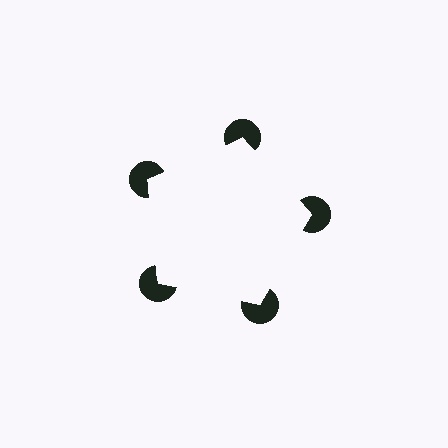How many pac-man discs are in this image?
There are 5 — one at each vertex of the illusory pentagon.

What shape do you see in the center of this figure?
An illusory pentagon — its edges are inferred from the aligned wedge cuts in the pac-man discs, not physically drawn.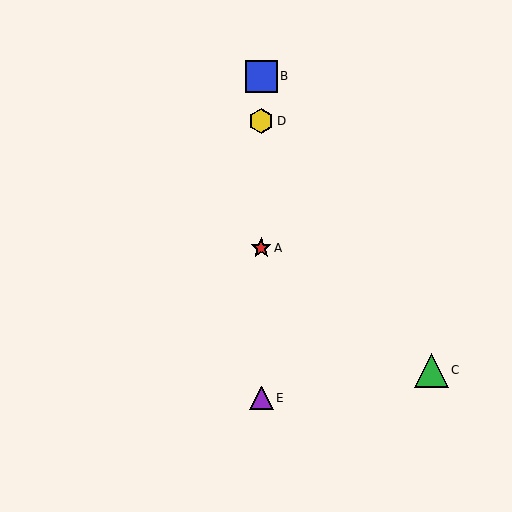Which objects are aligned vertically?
Objects A, B, D, E are aligned vertically.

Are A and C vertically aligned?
No, A is at x≈261 and C is at x≈431.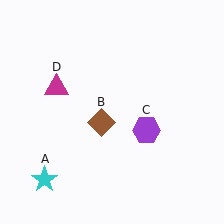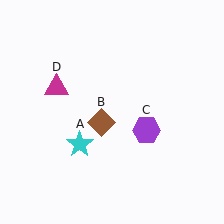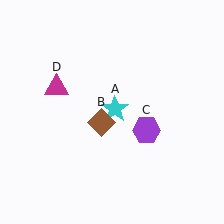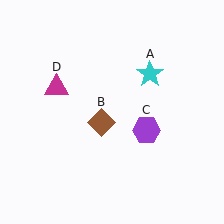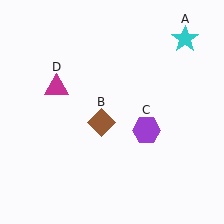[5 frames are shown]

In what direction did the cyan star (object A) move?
The cyan star (object A) moved up and to the right.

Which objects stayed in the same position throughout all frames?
Brown diamond (object B) and purple hexagon (object C) and magenta triangle (object D) remained stationary.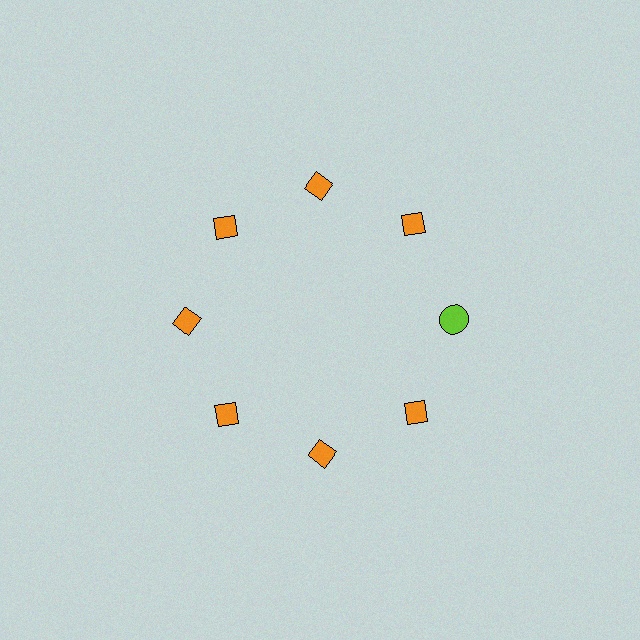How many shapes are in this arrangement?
There are 8 shapes arranged in a ring pattern.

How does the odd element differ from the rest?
It differs in both color (lime instead of orange) and shape (circle instead of diamond).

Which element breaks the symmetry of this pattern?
The lime circle at roughly the 3 o'clock position breaks the symmetry. All other shapes are orange diamonds.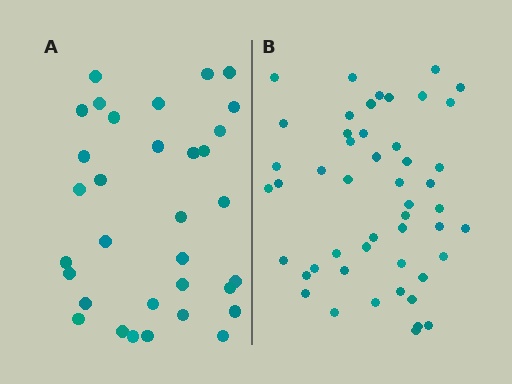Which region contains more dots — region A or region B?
Region B (the right region) has more dots.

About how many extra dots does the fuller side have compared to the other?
Region B has approximately 15 more dots than region A.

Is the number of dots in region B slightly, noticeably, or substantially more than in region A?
Region B has substantially more. The ratio is roughly 1.5 to 1.